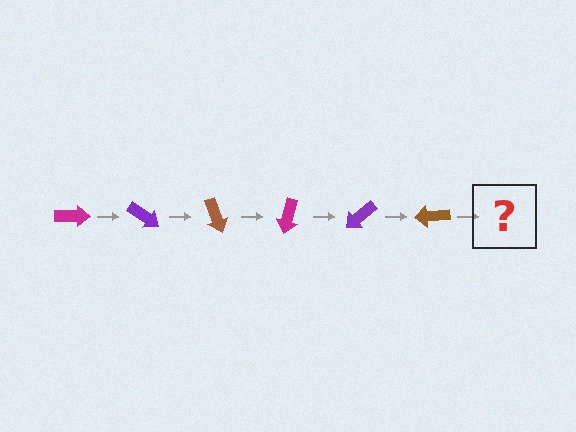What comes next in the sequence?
The next element should be a magenta arrow, rotated 210 degrees from the start.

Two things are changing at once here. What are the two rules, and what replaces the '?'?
The two rules are that it rotates 35 degrees each step and the color cycles through magenta, purple, and brown. The '?' should be a magenta arrow, rotated 210 degrees from the start.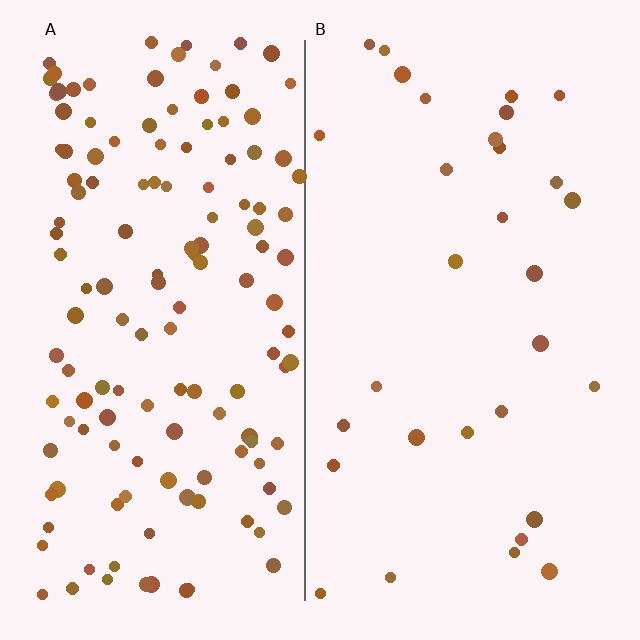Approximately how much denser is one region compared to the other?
Approximately 4.4× — region A over region B.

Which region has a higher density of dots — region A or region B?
A (the left).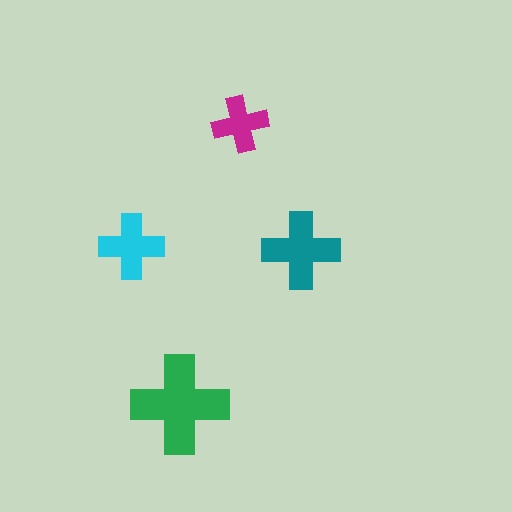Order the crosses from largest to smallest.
the green one, the teal one, the cyan one, the magenta one.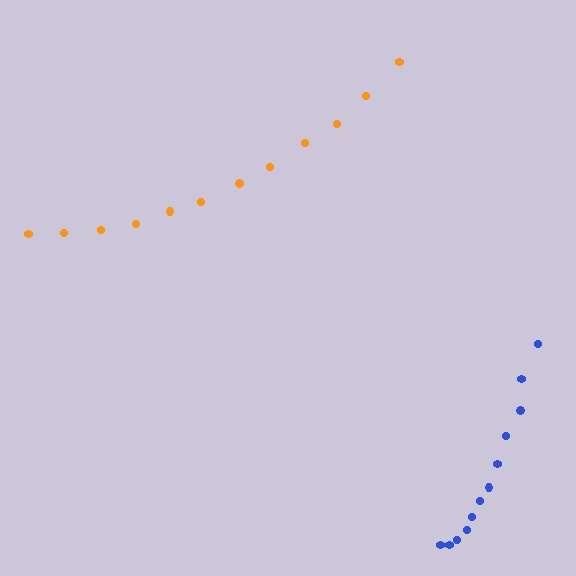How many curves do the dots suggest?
There are 2 distinct paths.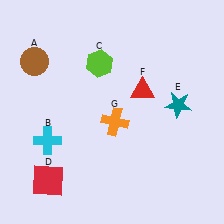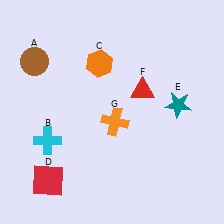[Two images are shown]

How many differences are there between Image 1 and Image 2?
There is 1 difference between the two images.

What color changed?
The hexagon (C) changed from lime in Image 1 to orange in Image 2.